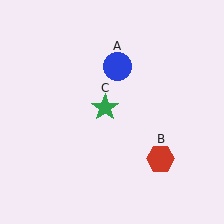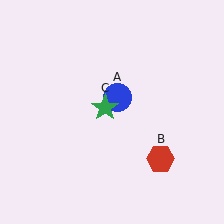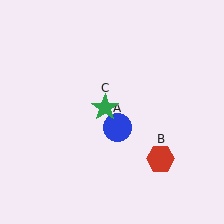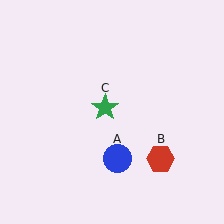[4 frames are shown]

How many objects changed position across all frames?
1 object changed position: blue circle (object A).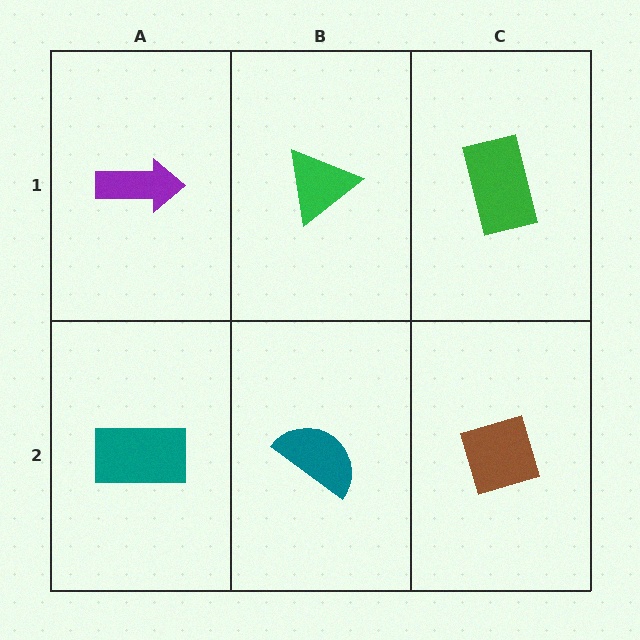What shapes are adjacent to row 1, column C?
A brown diamond (row 2, column C), a green triangle (row 1, column B).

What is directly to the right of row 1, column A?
A green triangle.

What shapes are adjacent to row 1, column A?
A teal rectangle (row 2, column A), a green triangle (row 1, column B).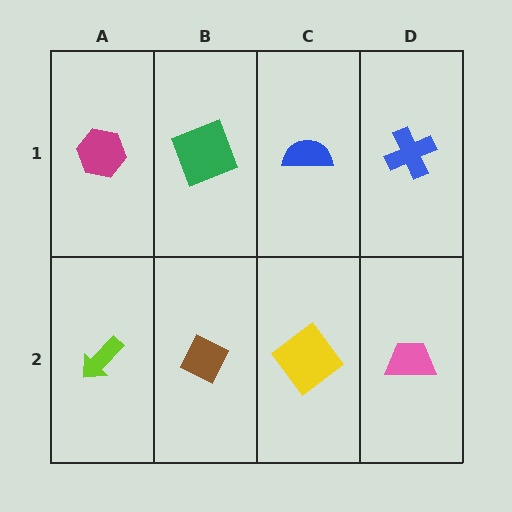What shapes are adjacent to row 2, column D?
A blue cross (row 1, column D), a yellow diamond (row 2, column C).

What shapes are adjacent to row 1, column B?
A brown diamond (row 2, column B), a magenta hexagon (row 1, column A), a blue semicircle (row 1, column C).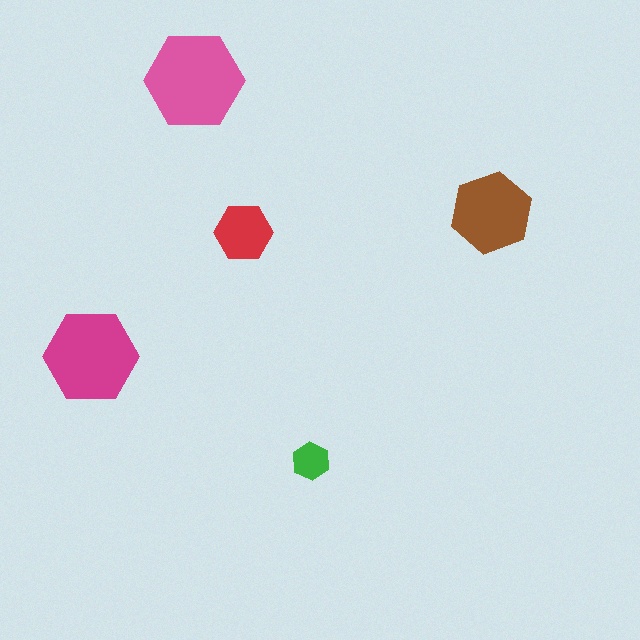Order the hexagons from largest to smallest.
the pink one, the magenta one, the brown one, the red one, the green one.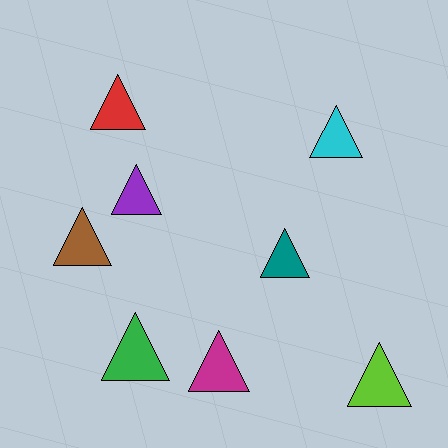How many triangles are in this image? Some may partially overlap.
There are 8 triangles.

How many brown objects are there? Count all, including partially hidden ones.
There is 1 brown object.